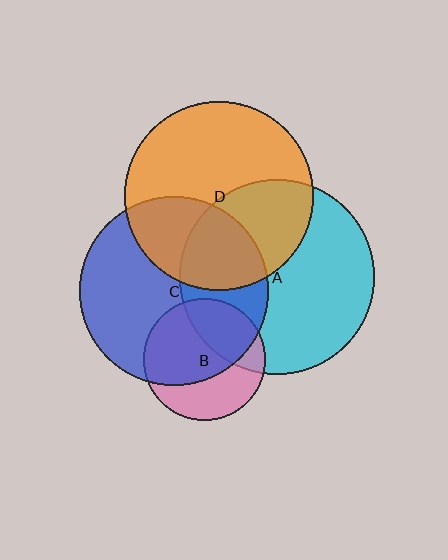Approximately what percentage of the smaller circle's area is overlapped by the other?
Approximately 40%.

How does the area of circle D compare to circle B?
Approximately 2.4 times.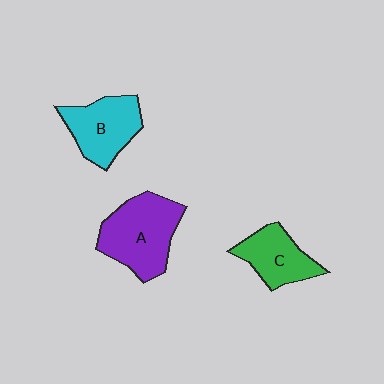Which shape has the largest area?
Shape A (purple).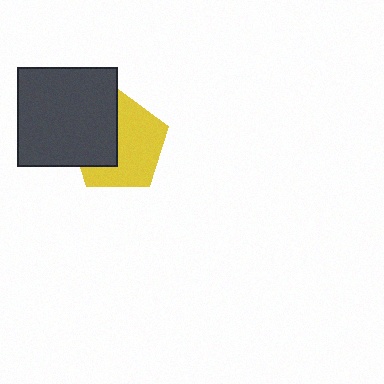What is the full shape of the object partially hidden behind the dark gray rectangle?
The partially hidden object is a yellow pentagon.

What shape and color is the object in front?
The object in front is a dark gray rectangle.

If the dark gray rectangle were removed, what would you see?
You would see the complete yellow pentagon.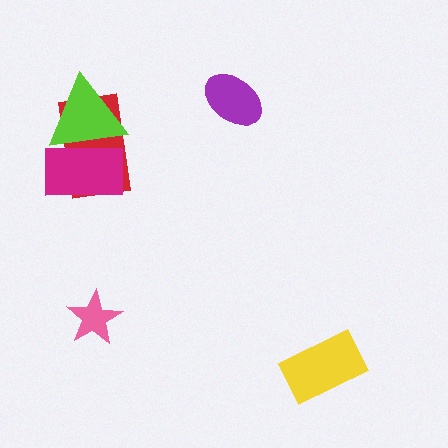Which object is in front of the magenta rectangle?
The lime triangle is in front of the magenta rectangle.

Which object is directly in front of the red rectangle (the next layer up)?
The magenta rectangle is directly in front of the red rectangle.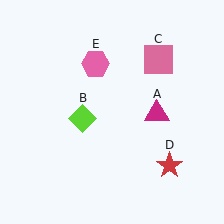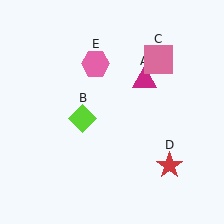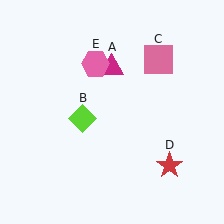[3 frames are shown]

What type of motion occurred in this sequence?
The magenta triangle (object A) rotated counterclockwise around the center of the scene.